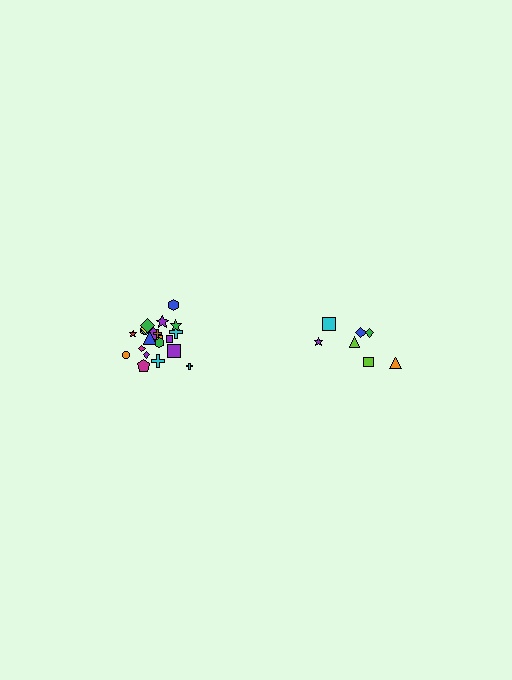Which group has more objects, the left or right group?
The left group.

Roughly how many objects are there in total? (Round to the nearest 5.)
Roughly 30 objects in total.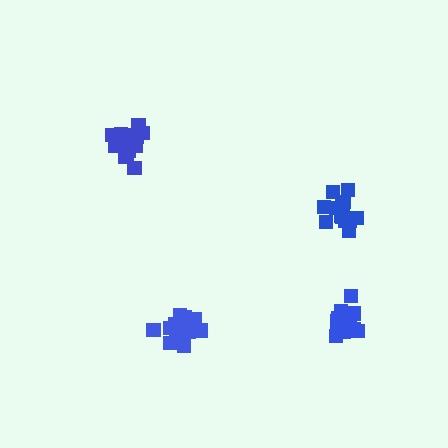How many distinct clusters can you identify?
There are 4 distinct clusters.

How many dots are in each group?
Group 1: 14 dots, Group 2: 15 dots, Group 3: 16 dots, Group 4: 15 dots (60 total).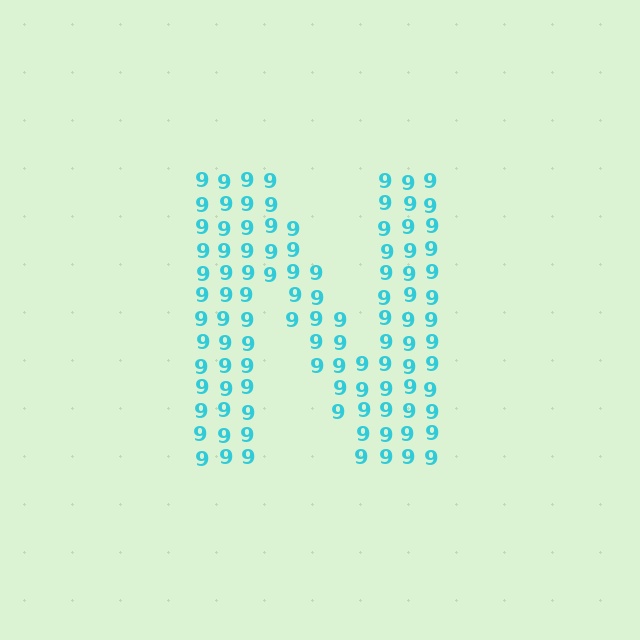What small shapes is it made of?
It is made of small digit 9's.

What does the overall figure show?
The overall figure shows the letter N.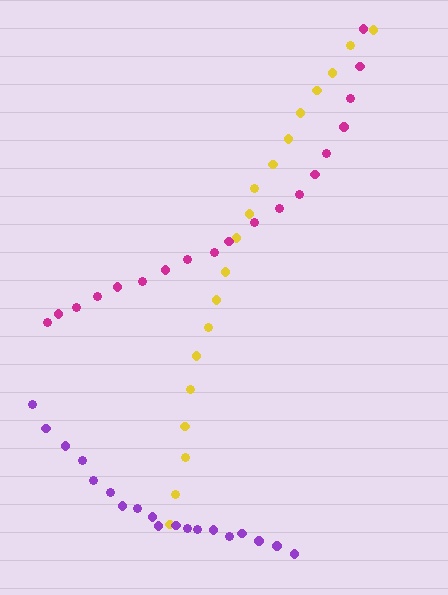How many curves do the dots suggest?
There are 3 distinct paths.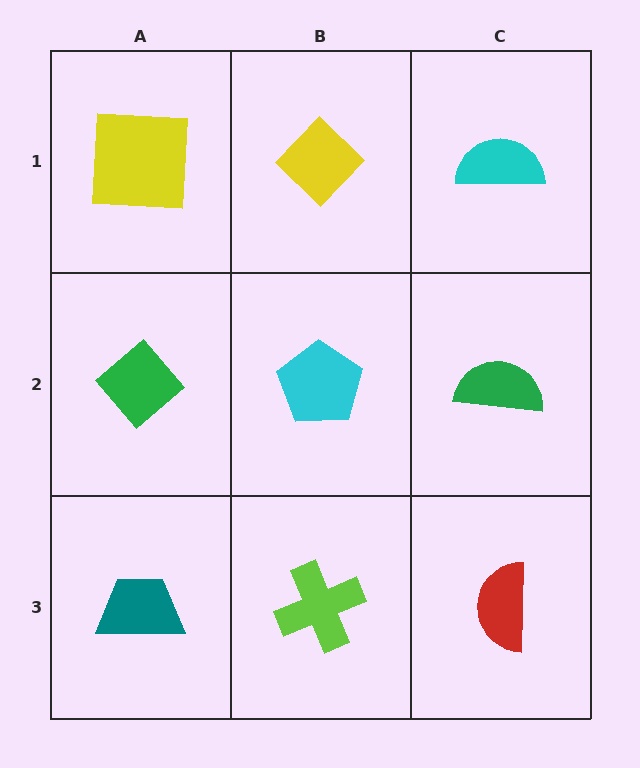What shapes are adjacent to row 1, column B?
A cyan pentagon (row 2, column B), a yellow square (row 1, column A), a cyan semicircle (row 1, column C).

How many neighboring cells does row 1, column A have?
2.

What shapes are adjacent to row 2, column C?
A cyan semicircle (row 1, column C), a red semicircle (row 3, column C), a cyan pentagon (row 2, column B).